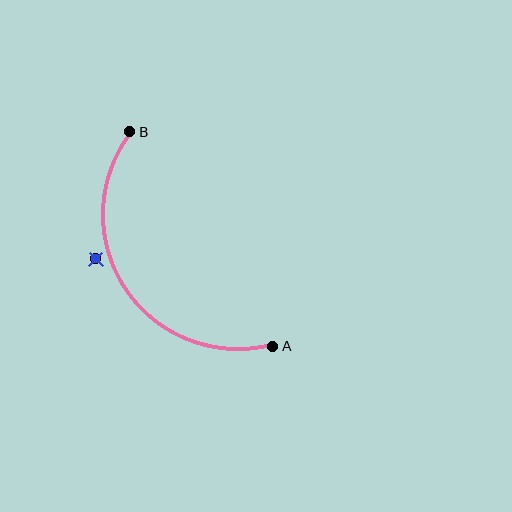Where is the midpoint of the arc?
The arc midpoint is the point on the curve farthest from the straight line joining A and B. It sits below and to the left of that line.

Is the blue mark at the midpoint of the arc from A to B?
No — the blue mark does not lie on the arc at all. It sits slightly outside the curve.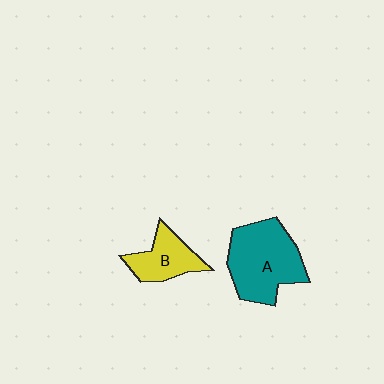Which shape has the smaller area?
Shape B (yellow).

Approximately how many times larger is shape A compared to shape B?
Approximately 1.8 times.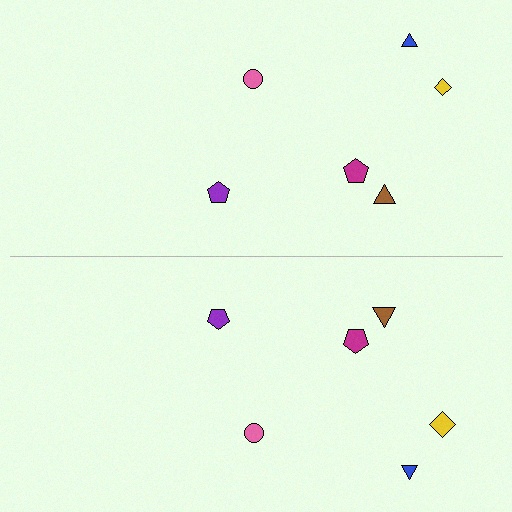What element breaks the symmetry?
The yellow diamond on the bottom side has a different size than its mirror counterpart.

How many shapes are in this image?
There are 12 shapes in this image.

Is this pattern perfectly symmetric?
No, the pattern is not perfectly symmetric. The yellow diamond on the bottom side has a different size than its mirror counterpart.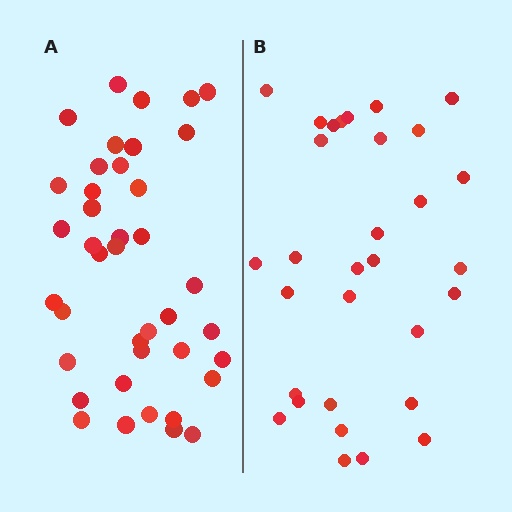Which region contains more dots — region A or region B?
Region A (the left region) has more dots.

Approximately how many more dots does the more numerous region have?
Region A has roughly 8 or so more dots than region B.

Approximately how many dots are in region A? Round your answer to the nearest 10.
About 40 dots.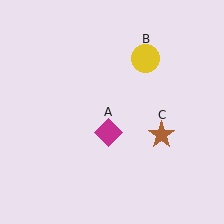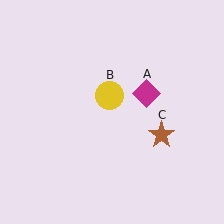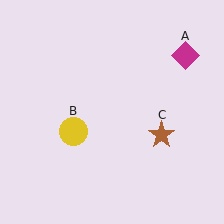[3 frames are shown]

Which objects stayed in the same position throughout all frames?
Brown star (object C) remained stationary.